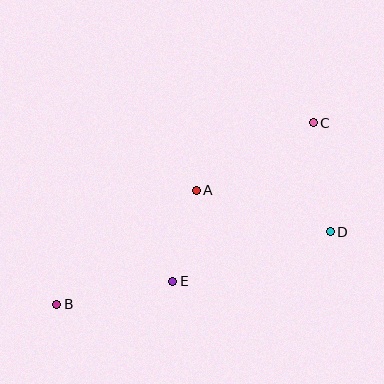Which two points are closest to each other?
Points A and E are closest to each other.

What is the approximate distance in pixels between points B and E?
The distance between B and E is approximately 118 pixels.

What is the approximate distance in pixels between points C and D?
The distance between C and D is approximately 110 pixels.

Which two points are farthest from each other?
Points B and C are farthest from each other.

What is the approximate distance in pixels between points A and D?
The distance between A and D is approximately 140 pixels.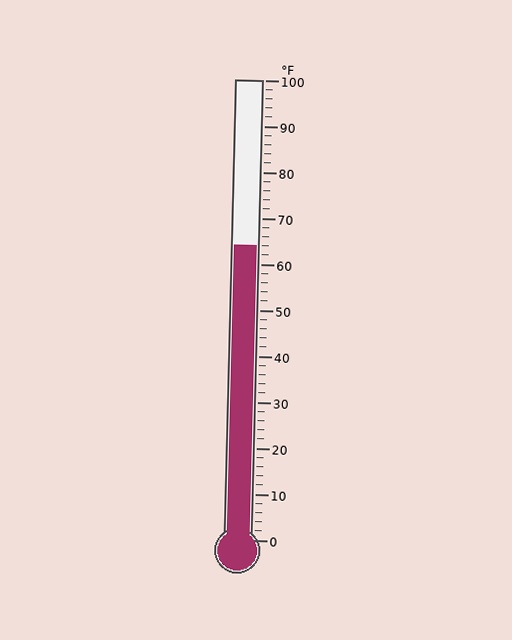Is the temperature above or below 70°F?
The temperature is below 70°F.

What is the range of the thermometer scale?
The thermometer scale ranges from 0°F to 100°F.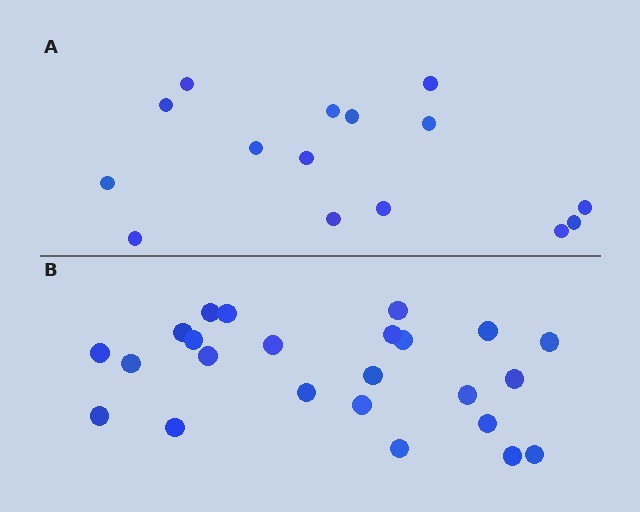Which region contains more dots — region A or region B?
Region B (the bottom region) has more dots.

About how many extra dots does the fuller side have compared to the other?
Region B has roughly 8 or so more dots than region A.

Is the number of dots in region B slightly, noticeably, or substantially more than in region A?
Region B has substantially more. The ratio is roughly 1.6 to 1.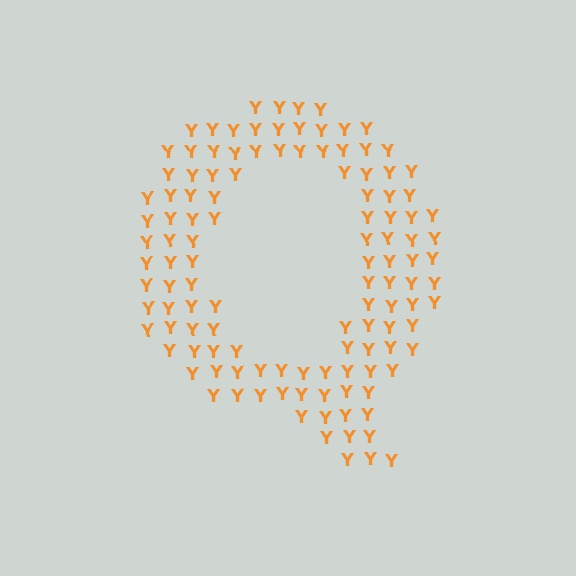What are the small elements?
The small elements are letter Y's.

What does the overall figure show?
The overall figure shows the letter Q.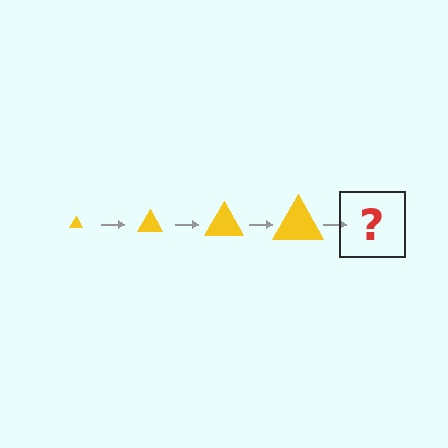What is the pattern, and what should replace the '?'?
The pattern is that the triangle gets progressively larger each step. The '?' should be a yellow triangle, larger than the previous one.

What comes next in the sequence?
The next element should be a yellow triangle, larger than the previous one.